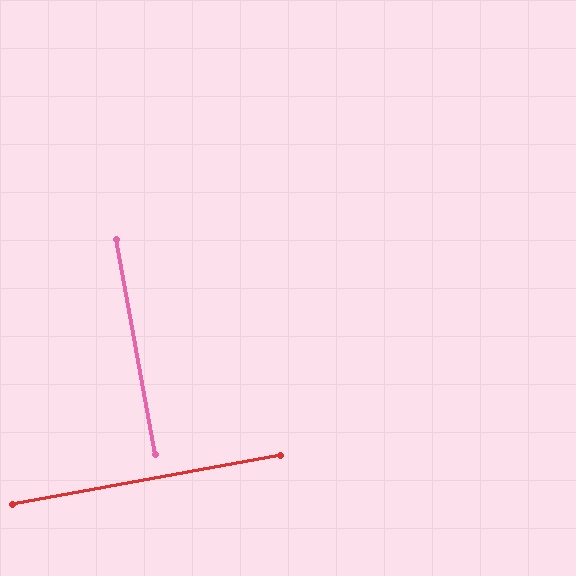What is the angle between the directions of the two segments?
Approximately 90 degrees.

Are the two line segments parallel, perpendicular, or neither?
Perpendicular — they meet at approximately 90°.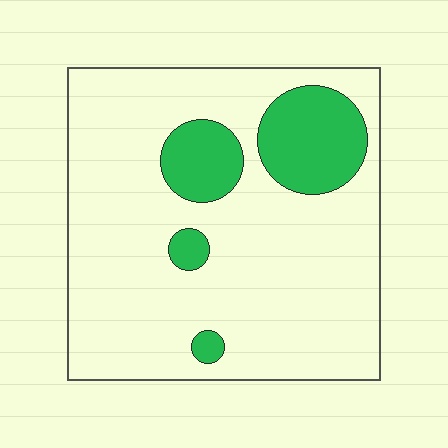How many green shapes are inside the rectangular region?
4.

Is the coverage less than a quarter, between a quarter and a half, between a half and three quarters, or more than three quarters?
Less than a quarter.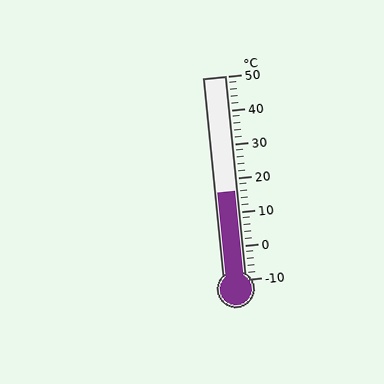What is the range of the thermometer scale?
The thermometer scale ranges from -10°C to 50°C.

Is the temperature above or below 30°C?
The temperature is below 30°C.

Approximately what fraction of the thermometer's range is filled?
The thermometer is filled to approximately 45% of its range.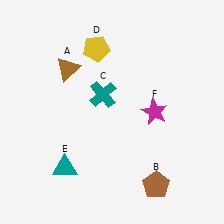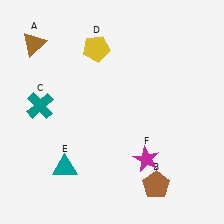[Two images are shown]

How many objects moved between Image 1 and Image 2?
3 objects moved between the two images.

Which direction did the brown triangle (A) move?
The brown triangle (A) moved left.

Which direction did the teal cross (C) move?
The teal cross (C) moved left.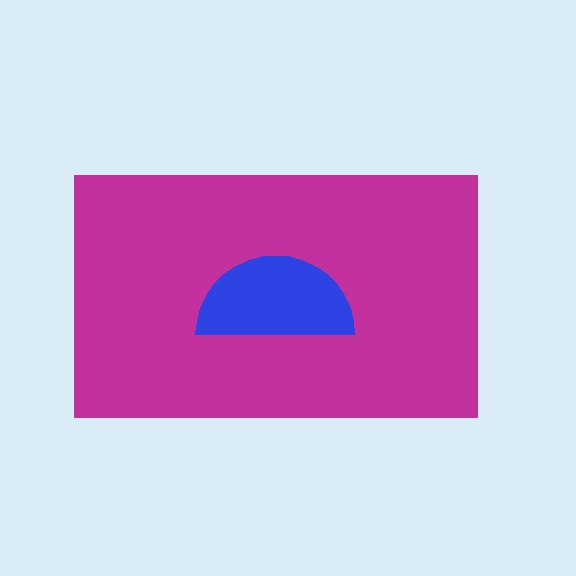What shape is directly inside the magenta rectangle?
The blue semicircle.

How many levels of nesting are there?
2.